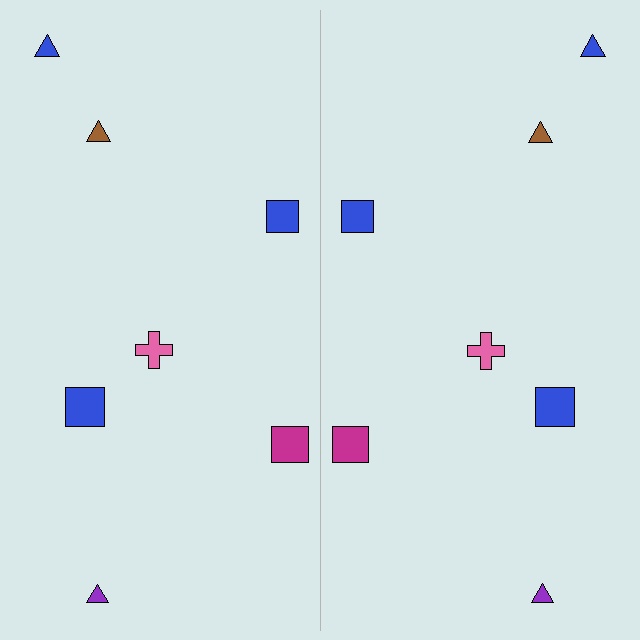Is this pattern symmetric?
Yes, this pattern has bilateral (reflection) symmetry.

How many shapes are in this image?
There are 14 shapes in this image.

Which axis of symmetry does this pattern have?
The pattern has a vertical axis of symmetry running through the center of the image.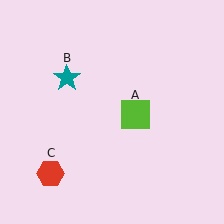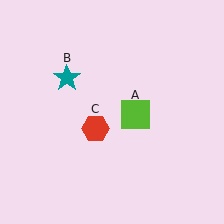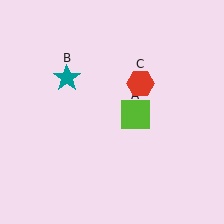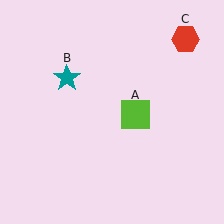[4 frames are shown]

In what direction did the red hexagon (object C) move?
The red hexagon (object C) moved up and to the right.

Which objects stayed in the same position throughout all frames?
Lime square (object A) and teal star (object B) remained stationary.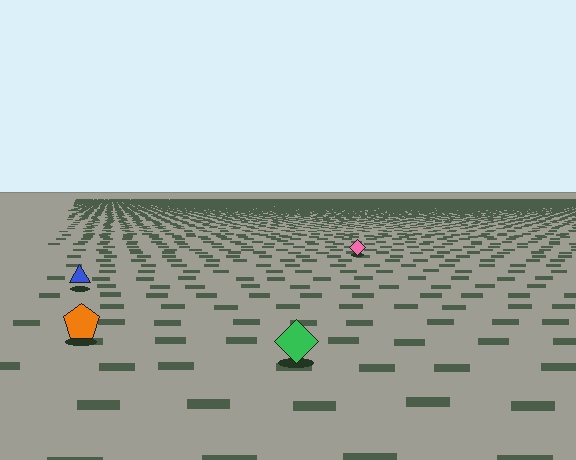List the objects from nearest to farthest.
From nearest to farthest: the green diamond, the orange pentagon, the blue triangle, the pink diamond.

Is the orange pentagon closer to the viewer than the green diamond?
No. The green diamond is closer — you can tell from the texture gradient: the ground texture is coarser near it.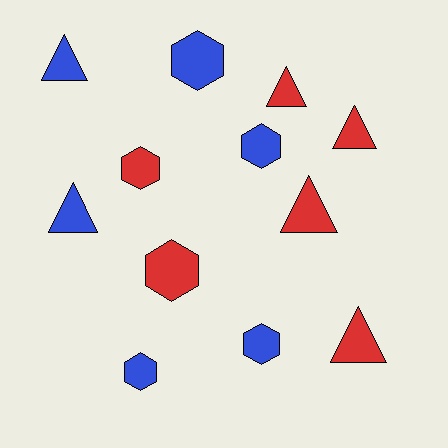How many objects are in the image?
There are 12 objects.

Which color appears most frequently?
Red, with 6 objects.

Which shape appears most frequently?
Triangle, with 6 objects.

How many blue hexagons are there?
There are 4 blue hexagons.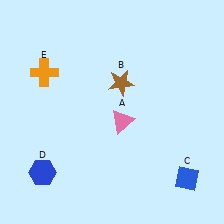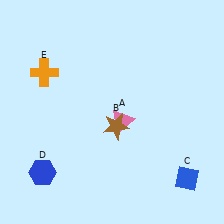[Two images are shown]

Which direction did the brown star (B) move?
The brown star (B) moved down.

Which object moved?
The brown star (B) moved down.